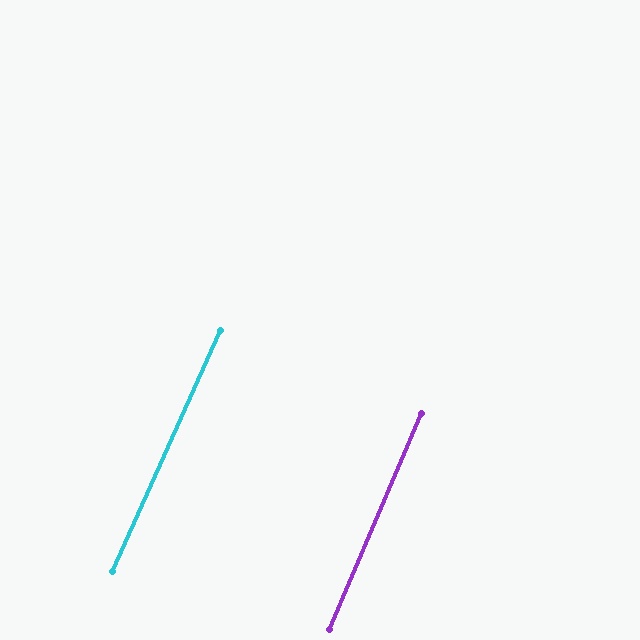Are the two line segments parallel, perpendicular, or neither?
Parallel — their directions differ by only 1.2°.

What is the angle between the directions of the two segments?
Approximately 1 degree.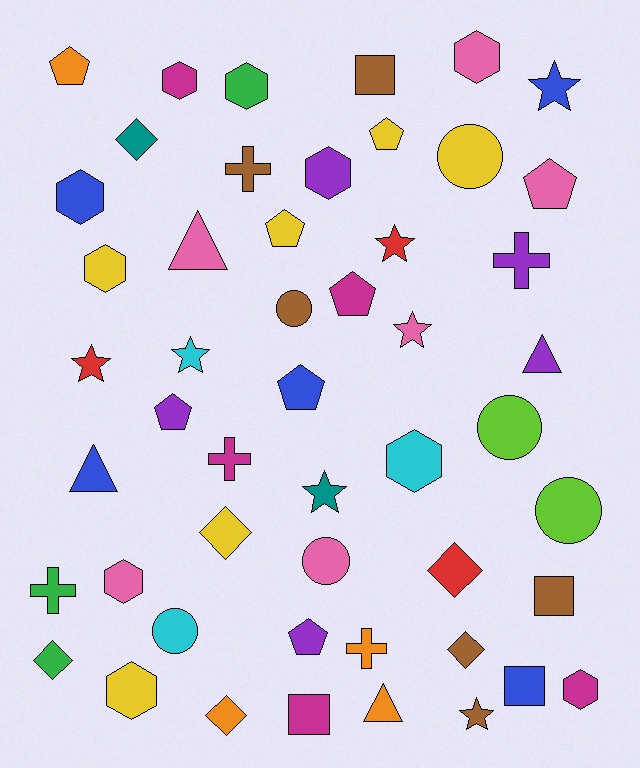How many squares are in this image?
There are 4 squares.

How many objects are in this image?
There are 50 objects.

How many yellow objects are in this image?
There are 6 yellow objects.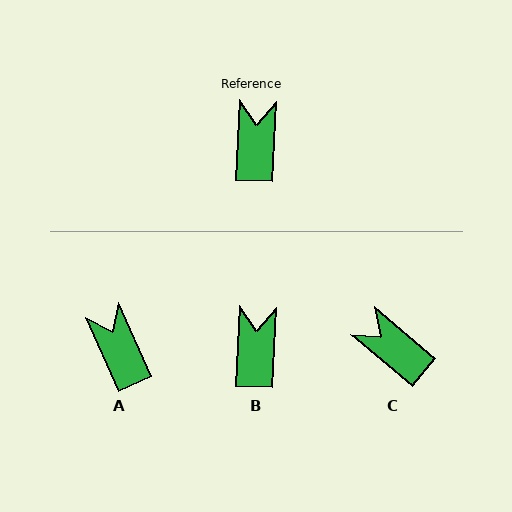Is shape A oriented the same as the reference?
No, it is off by about 27 degrees.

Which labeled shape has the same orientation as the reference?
B.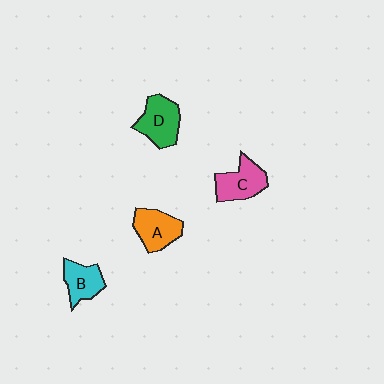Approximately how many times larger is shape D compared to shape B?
Approximately 1.3 times.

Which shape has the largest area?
Shape D (green).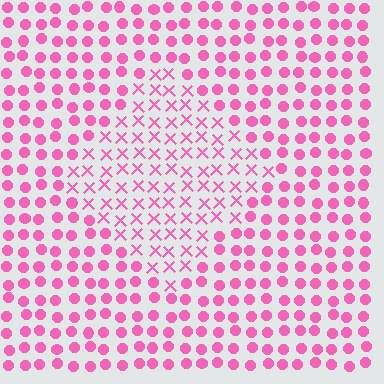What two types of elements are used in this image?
The image uses X marks inside the diamond region and circles outside it.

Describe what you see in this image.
The image is filled with small pink elements arranged in a uniform grid. A diamond-shaped region contains X marks, while the surrounding area contains circles. The boundary is defined purely by the change in element shape.